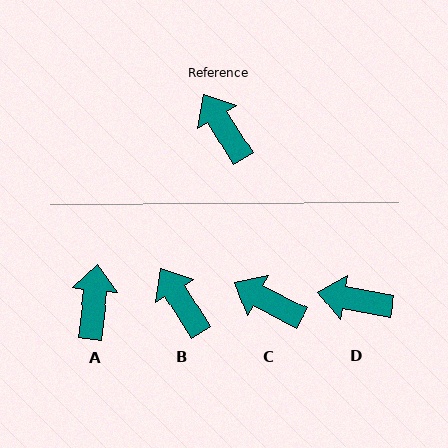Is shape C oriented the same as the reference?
No, it is off by about 31 degrees.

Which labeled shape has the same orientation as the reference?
B.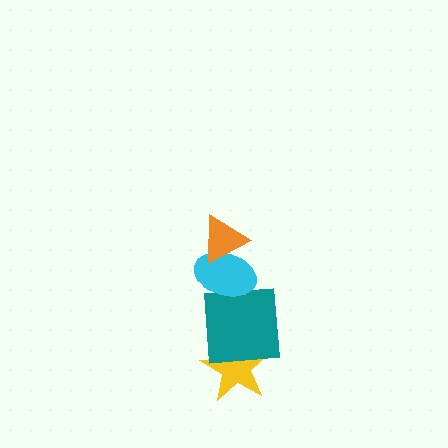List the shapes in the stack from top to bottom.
From top to bottom: the orange triangle, the cyan ellipse, the teal square, the yellow star.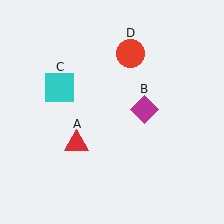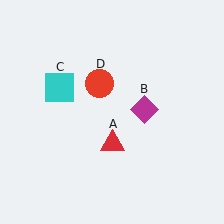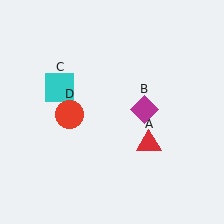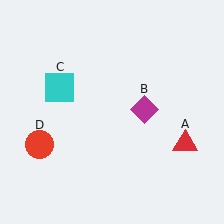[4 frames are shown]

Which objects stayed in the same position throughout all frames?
Magenta diamond (object B) and cyan square (object C) remained stationary.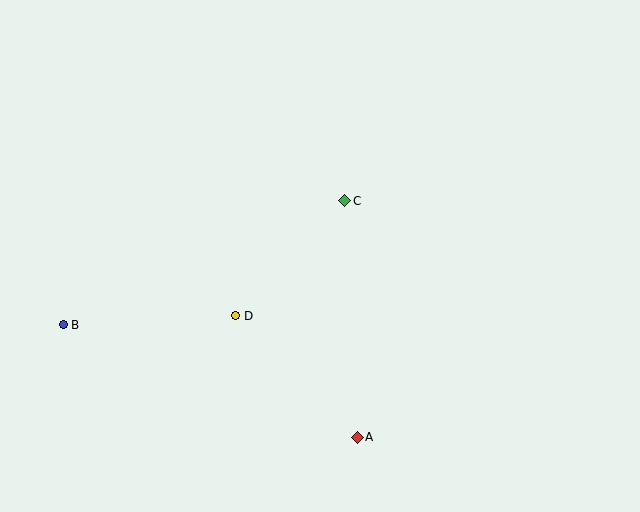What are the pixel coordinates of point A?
Point A is at (357, 437).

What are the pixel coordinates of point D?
Point D is at (236, 316).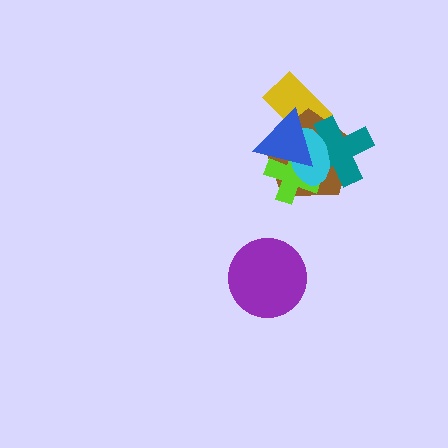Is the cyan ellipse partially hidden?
Yes, it is partially covered by another shape.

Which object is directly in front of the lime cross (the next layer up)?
The teal cross is directly in front of the lime cross.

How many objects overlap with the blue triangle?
5 objects overlap with the blue triangle.